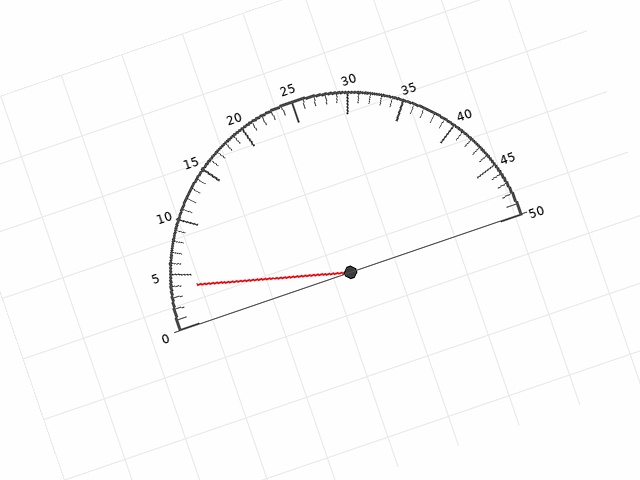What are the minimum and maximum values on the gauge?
The gauge ranges from 0 to 50.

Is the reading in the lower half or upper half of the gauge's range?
The reading is in the lower half of the range (0 to 50).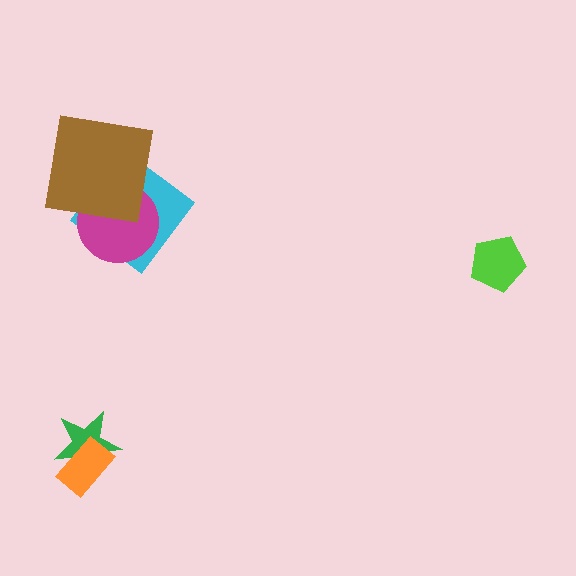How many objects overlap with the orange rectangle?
1 object overlaps with the orange rectangle.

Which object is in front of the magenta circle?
The brown square is in front of the magenta circle.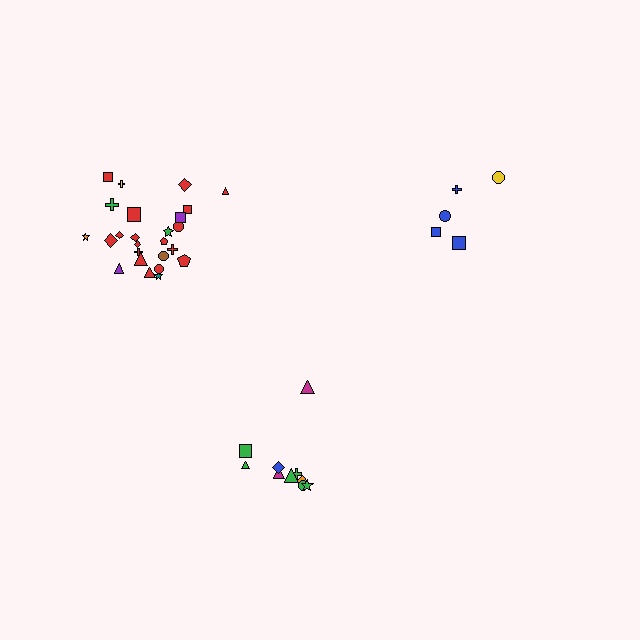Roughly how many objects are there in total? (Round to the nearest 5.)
Roughly 40 objects in total.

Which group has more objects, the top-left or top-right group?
The top-left group.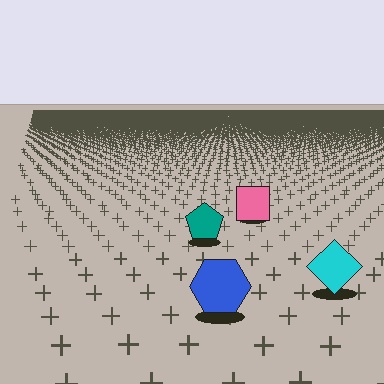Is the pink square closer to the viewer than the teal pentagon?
No. The teal pentagon is closer — you can tell from the texture gradient: the ground texture is coarser near it.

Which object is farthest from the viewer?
The pink square is farthest from the viewer. It appears smaller and the ground texture around it is denser.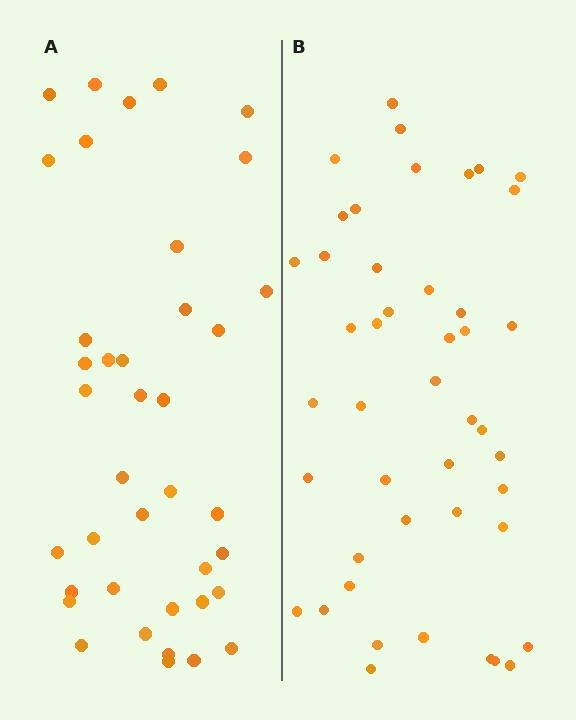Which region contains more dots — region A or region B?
Region B (the right region) has more dots.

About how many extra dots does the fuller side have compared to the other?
Region B has about 6 more dots than region A.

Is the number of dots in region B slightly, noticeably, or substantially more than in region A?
Region B has only slightly more — the two regions are fairly close. The ratio is roughly 1.2 to 1.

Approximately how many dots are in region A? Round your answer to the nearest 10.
About 40 dots. (The exact count is 39, which rounds to 40.)